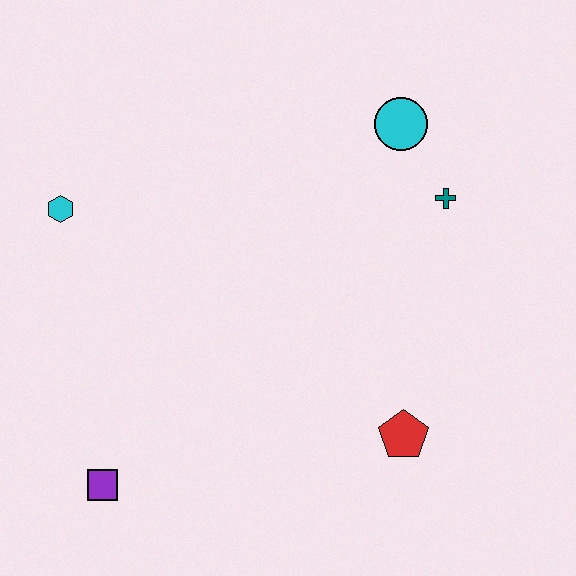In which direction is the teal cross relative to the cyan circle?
The teal cross is below the cyan circle.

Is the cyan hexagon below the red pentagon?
No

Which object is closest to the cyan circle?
The teal cross is closest to the cyan circle.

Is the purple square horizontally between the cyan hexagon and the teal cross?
Yes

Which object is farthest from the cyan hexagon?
The red pentagon is farthest from the cyan hexagon.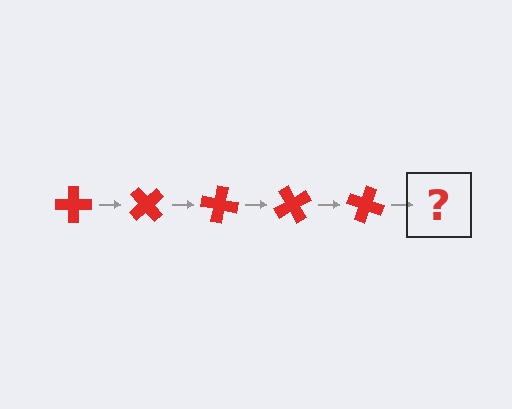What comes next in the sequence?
The next element should be a red cross rotated 250 degrees.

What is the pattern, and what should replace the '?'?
The pattern is that the cross rotates 50 degrees each step. The '?' should be a red cross rotated 250 degrees.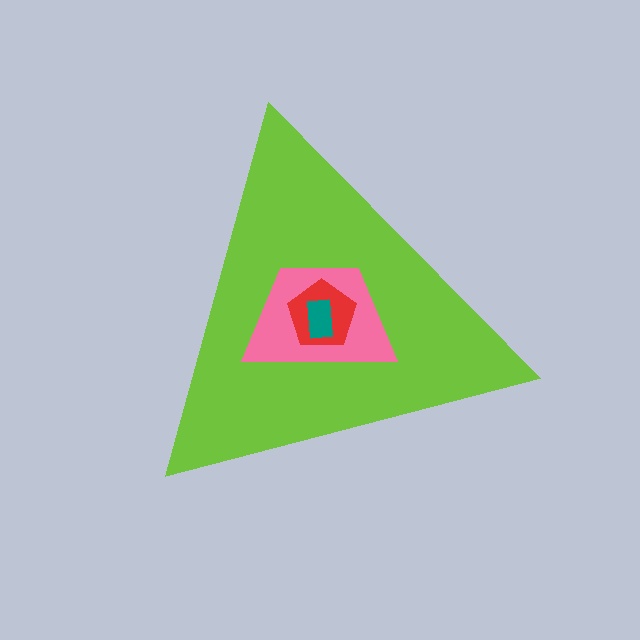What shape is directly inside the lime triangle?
The pink trapezoid.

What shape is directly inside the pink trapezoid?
The red pentagon.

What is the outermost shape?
The lime triangle.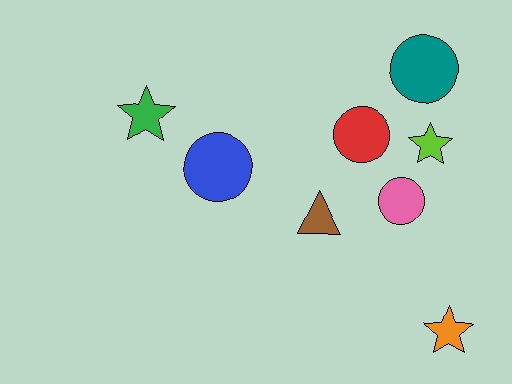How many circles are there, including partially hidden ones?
There are 4 circles.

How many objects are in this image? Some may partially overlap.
There are 8 objects.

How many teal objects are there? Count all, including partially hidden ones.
There is 1 teal object.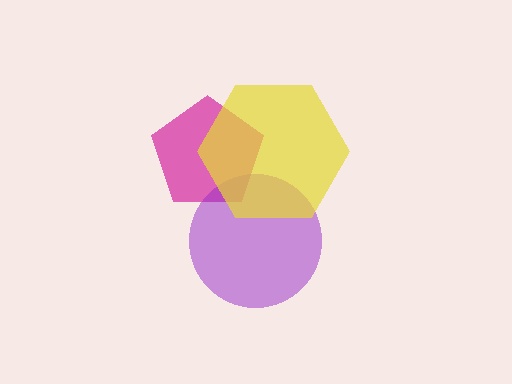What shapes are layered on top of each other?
The layered shapes are: a magenta pentagon, a purple circle, a yellow hexagon.